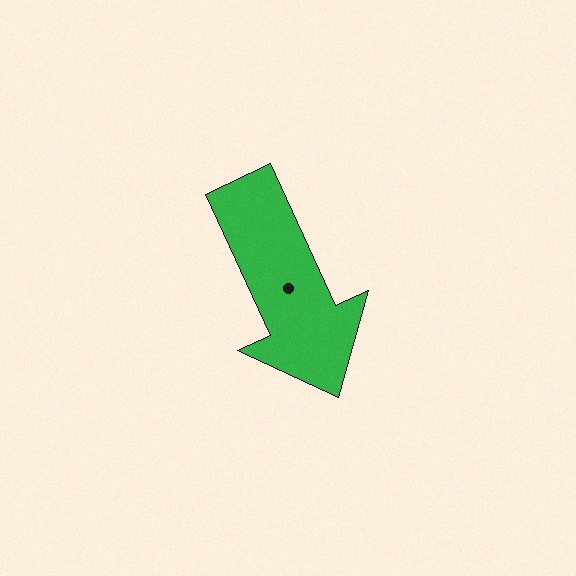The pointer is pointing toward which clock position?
Roughly 5 o'clock.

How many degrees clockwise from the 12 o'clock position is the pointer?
Approximately 155 degrees.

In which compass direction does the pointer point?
Southeast.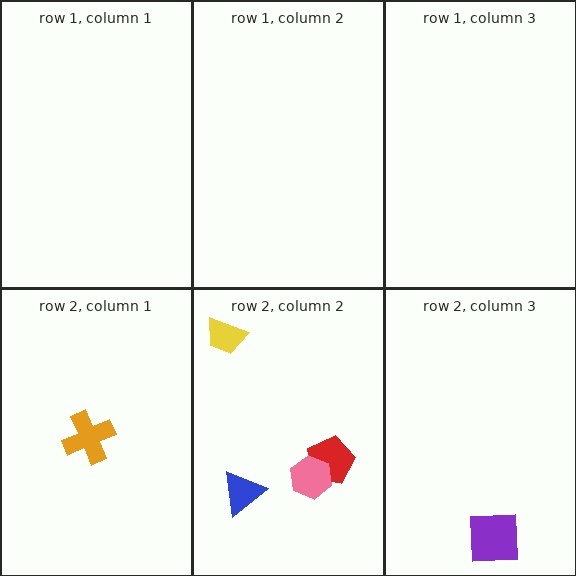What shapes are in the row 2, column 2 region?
The red pentagon, the blue triangle, the yellow trapezoid, the pink hexagon.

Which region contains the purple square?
The row 2, column 3 region.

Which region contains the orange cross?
The row 2, column 1 region.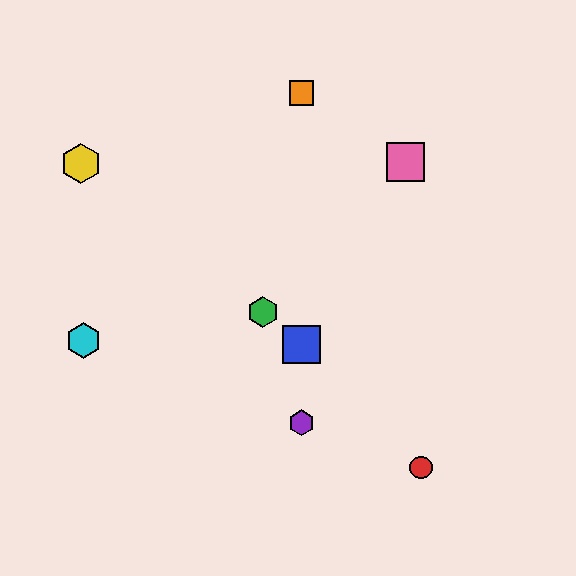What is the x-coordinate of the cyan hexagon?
The cyan hexagon is at x≈83.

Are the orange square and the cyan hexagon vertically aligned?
No, the orange square is at x≈302 and the cyan hexagon is at x≈83.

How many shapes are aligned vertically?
3 shapes (the blue square, the purple hexagon, the orange square) are aligned vertically.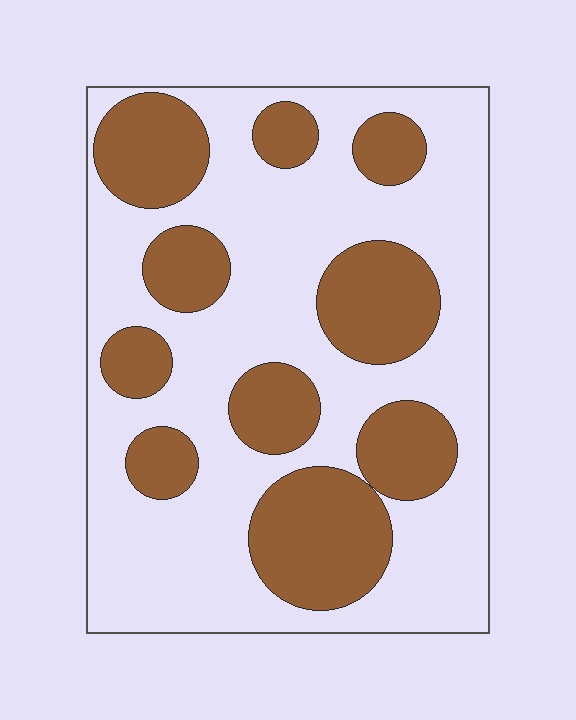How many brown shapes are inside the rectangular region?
10.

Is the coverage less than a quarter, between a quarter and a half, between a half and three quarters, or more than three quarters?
Between a quarter and a half.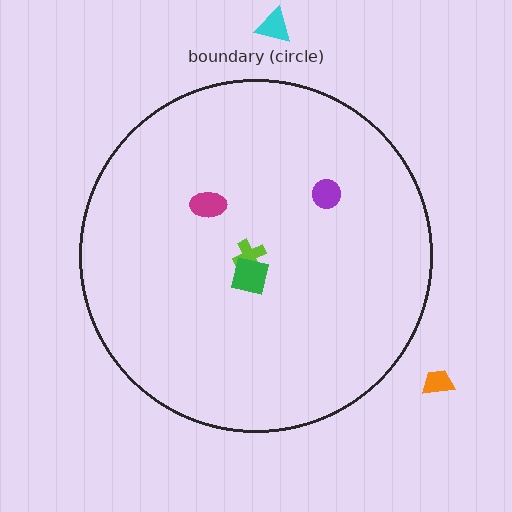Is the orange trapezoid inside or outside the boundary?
Outside.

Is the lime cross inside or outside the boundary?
Inside.